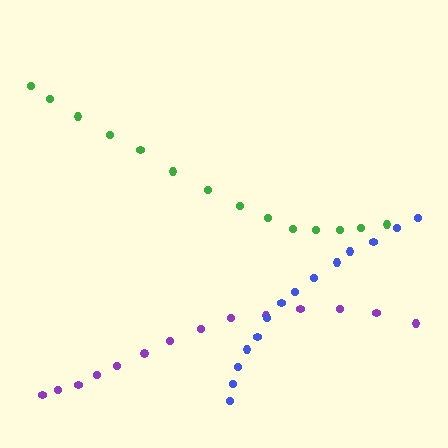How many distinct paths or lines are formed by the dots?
There are 3 distinct paths.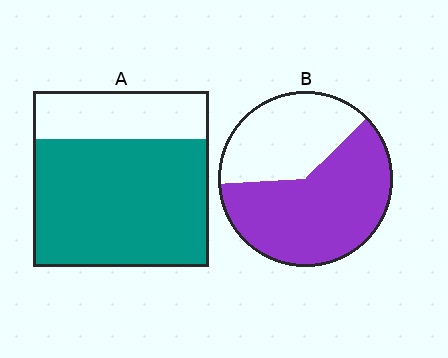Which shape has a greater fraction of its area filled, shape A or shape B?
Shape A.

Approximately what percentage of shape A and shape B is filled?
A is approximately 75% and B is approximately 60%.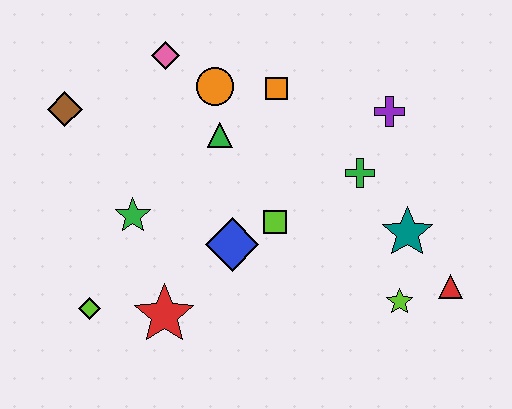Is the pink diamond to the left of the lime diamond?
No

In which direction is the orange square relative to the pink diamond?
The orange square is to the right of the pink diamond.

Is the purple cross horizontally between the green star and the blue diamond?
No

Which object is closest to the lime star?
The red triangle is closest to the lime star.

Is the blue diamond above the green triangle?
No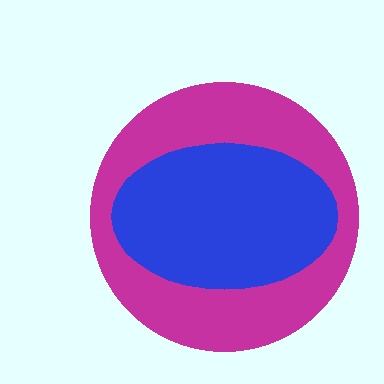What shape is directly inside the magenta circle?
The blue ellipse.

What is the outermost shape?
The magenta circle.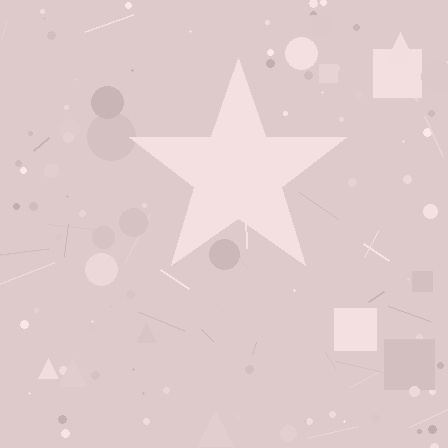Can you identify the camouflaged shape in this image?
The camouflaged shape is a star.